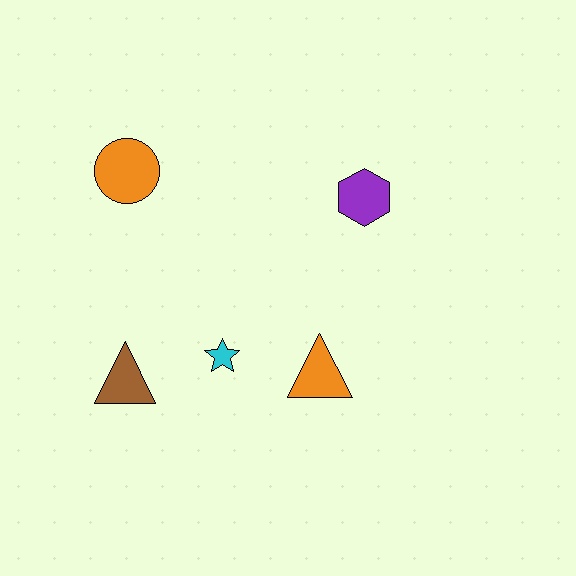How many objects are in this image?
There are 5 objects.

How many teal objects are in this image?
There are no teal objects.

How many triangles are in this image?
There are 2 triangles.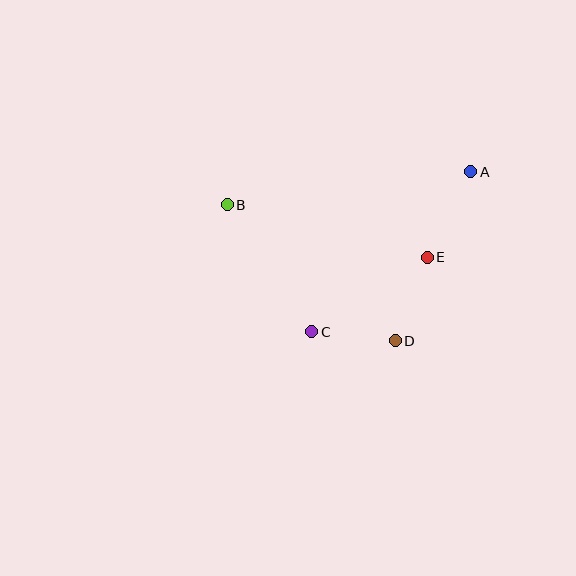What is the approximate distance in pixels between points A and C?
The distance between A and C is approximately 225 pixels.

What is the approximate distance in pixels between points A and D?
The distance between A and D is approximately 185 pixels.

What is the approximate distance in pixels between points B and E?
The distance between B and E is approximately 207 pixels.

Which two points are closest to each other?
Points C and D are closest to each other.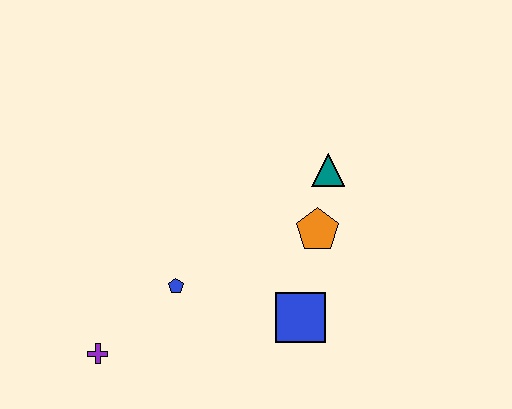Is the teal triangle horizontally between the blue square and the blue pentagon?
No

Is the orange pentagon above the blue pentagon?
Yes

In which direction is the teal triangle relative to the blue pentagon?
The teal triangle is to the right of the blue pentagon.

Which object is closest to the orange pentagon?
The teal triangle is closest to the orange pentagon.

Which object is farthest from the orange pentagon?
The purple cross is farthest from the orange pentagon.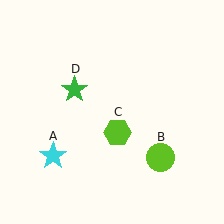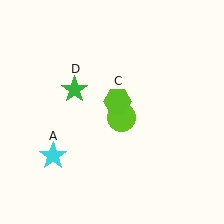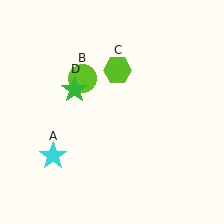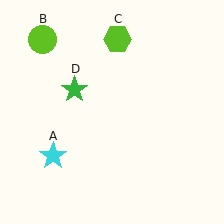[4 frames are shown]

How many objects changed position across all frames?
2 objects changed position: lime circle (object B), lime hexagon (object C).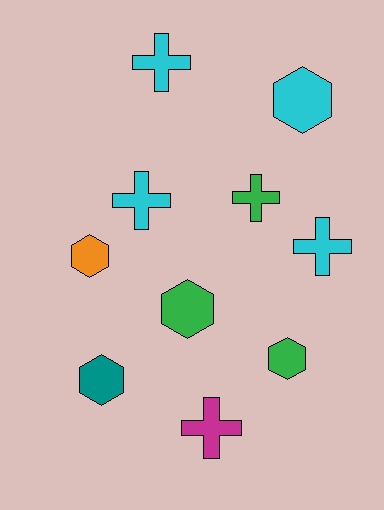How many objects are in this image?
There are 10 objects.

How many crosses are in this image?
There are 5 crosses.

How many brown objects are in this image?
There are no brown objects.